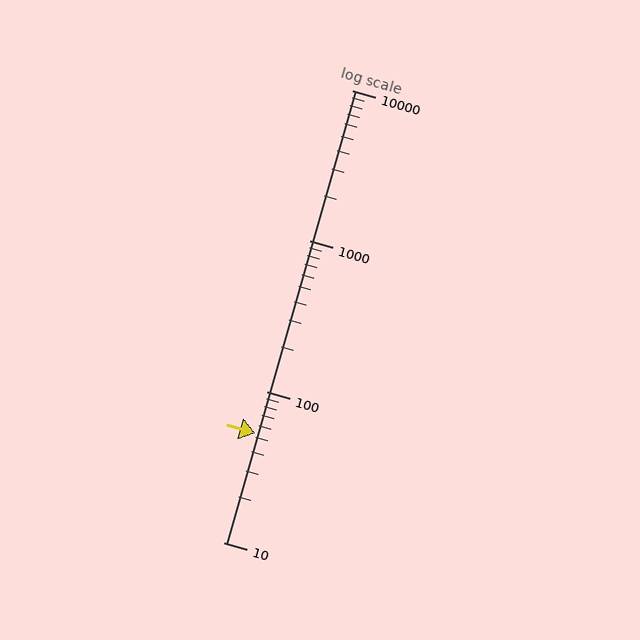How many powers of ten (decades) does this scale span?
The scale spans 3 decades, from 10 to 10000.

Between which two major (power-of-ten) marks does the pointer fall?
The pointer is between 10 and 100.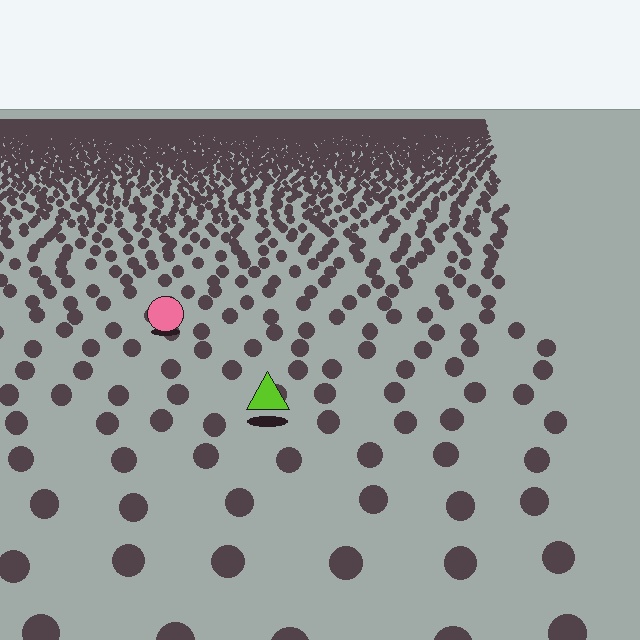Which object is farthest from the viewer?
The pink circle is farthest from the viewer. It appears smaller and the ground texture around it is denser.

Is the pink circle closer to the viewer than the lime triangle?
No. The lime triangle is closer — you can tell from the texture gradient: the ground texture is coarser near it.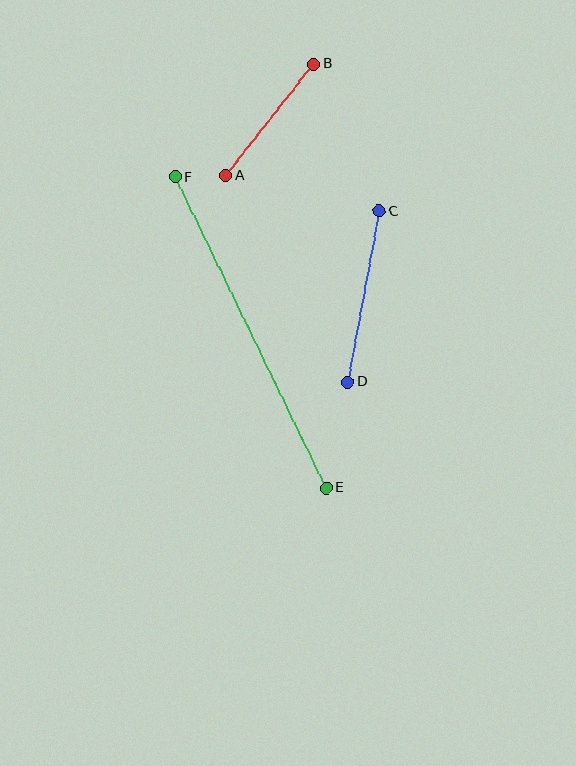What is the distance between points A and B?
The distance is approximately 142 pixels.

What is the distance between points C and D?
The distance is approximately 174 pixels.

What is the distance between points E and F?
The distance is approximately 346 pixels.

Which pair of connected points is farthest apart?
Points E and F are farthest apart.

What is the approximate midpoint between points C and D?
The midpoint is at approximately (364, 297) pixels.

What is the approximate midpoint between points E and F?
The midpoint is at approximately (251, 332) pixels.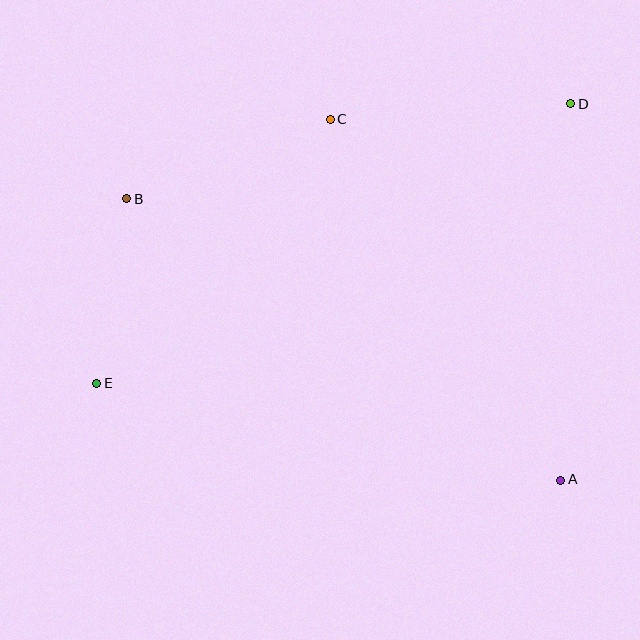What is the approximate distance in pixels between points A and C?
The distance between A and C is approximately 428 pixels.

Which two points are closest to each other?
Points B and E are closest to each other.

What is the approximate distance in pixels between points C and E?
The distance between C and E is approximately 353 pixels.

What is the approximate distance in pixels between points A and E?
The distance between A and E is approximately 475 pixels.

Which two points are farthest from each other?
Points D and E are farthest from each other.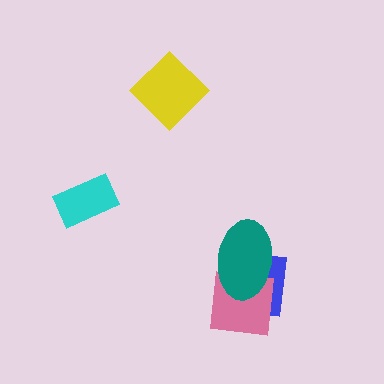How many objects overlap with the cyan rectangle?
0 objects overlap with the cyan rectangle.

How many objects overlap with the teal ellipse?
2 objects overlap with the teal ellipse.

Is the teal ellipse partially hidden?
No, no other shape covers it.